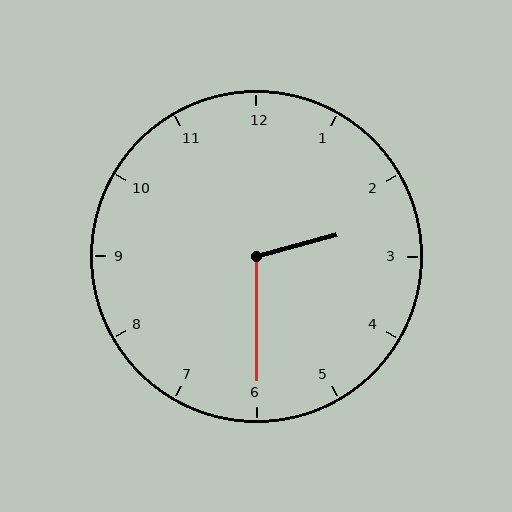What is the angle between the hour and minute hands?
Approximately 105 degrees.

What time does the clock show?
2:30.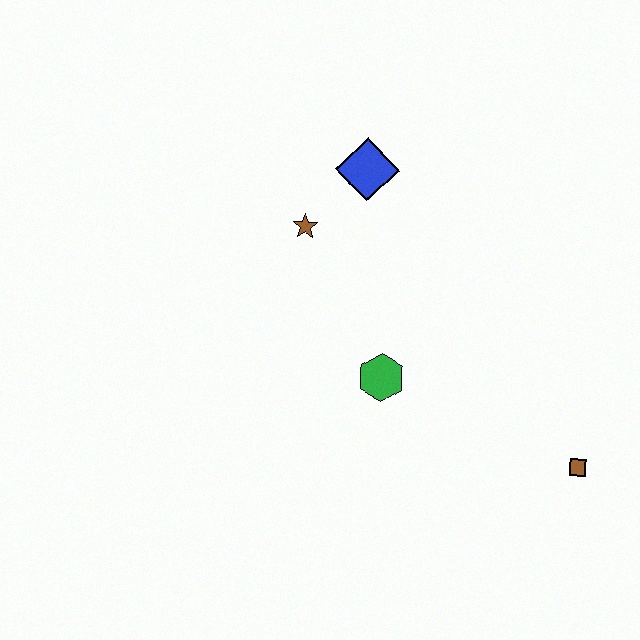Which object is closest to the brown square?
The green hexagon is closest to the brown square.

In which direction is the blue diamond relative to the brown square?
The blue diamond is above the brown square.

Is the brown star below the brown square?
No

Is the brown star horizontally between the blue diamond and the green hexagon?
No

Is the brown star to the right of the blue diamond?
No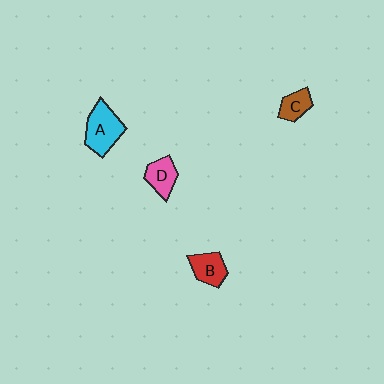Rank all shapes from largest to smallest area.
From largest to smallest: A (cyan), B (red), D (pink), C (brown).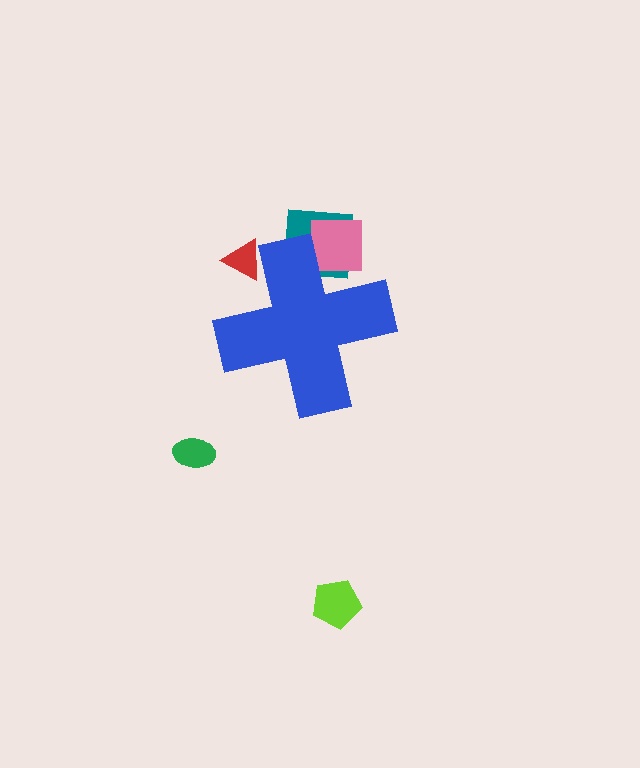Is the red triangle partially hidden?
Yes, the red triangle is partially hidden behind the blue cross.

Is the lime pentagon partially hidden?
No, the lime pentagon is fully visible.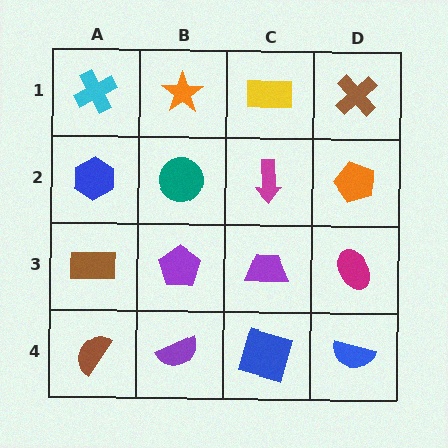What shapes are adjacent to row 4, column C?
A purple trapezoid (row 3, column C), a purple semicircle (row 4, column B), a blue semicircle (row 4, column D).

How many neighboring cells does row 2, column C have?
4.